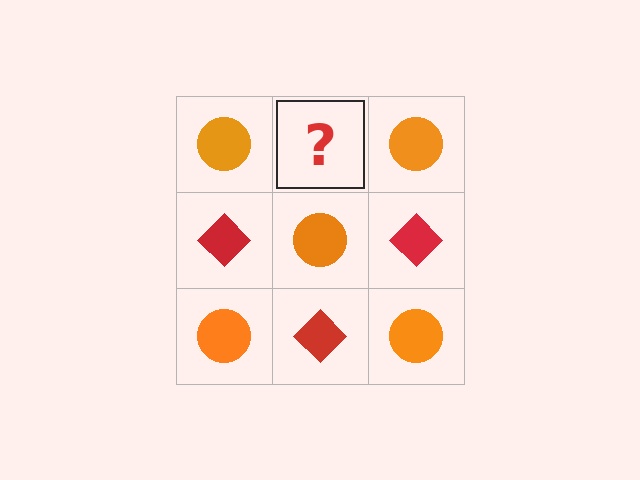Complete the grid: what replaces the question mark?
The question mark should be replaced with a red diamond.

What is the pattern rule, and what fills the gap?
The rule is that it alternates orange circle and red diamond in a checkerboard pattern. The gap should be filled with a red diamond.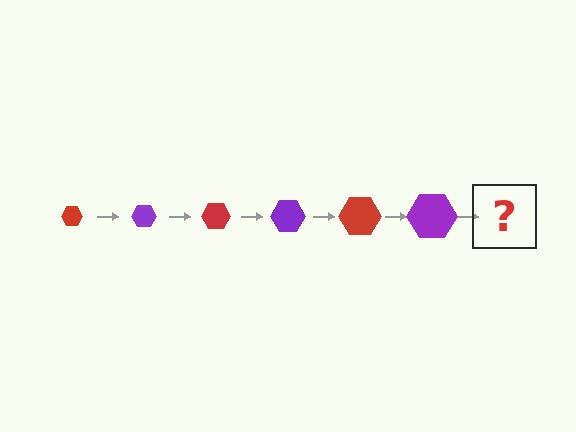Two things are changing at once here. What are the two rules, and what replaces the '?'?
The two rules are that the hexagon grows larger each step and the color cycles through red and purple. The '?' should be a red hexagon, larger than the previous one.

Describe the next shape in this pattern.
It should be a red hexagon, larger than the previous one.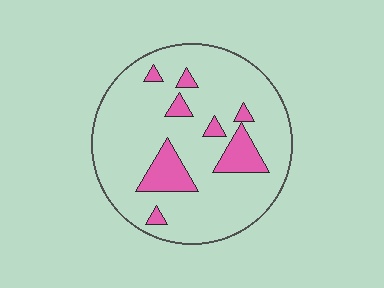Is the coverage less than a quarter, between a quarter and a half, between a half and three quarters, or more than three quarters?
Less than a quarter.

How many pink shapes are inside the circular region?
8.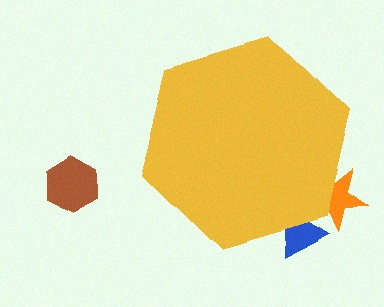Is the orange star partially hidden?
Yes, the orange star is partially hidden behind the yellow hexagon.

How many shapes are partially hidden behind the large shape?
2 shapes are partially hidden.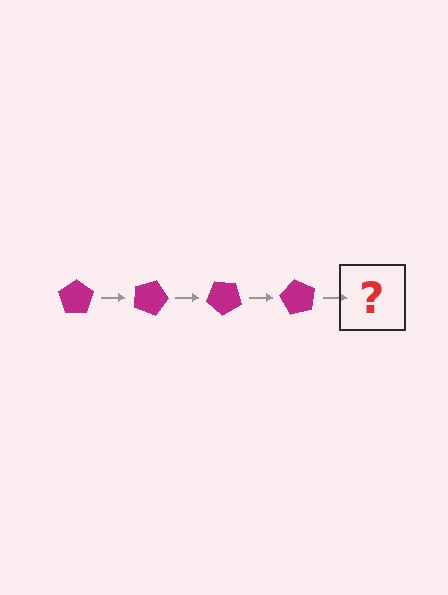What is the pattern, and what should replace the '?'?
The pattern is that the pentagon rotates 20 degrees each step. The '?' should be a magenta pentagon rotated 80 degrees.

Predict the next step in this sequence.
The next step is a magenta pentagon rotated 80 degrees.